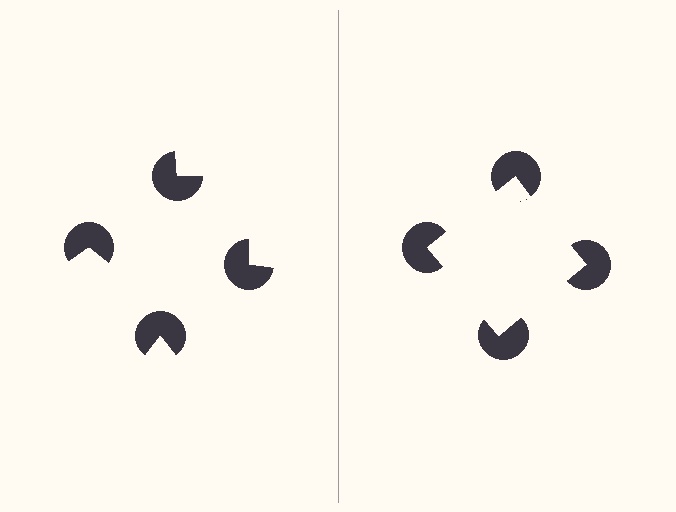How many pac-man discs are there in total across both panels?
8 — 4 on each side.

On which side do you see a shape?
An illusory square appears on the right side. On the left side the wedge cuts are rotated, so no coherent shape forms.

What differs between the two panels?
The pac-man discs are positioned identically on both sides; only the wedge orientations differ. On the right they align to a square; on the left they are misaligned.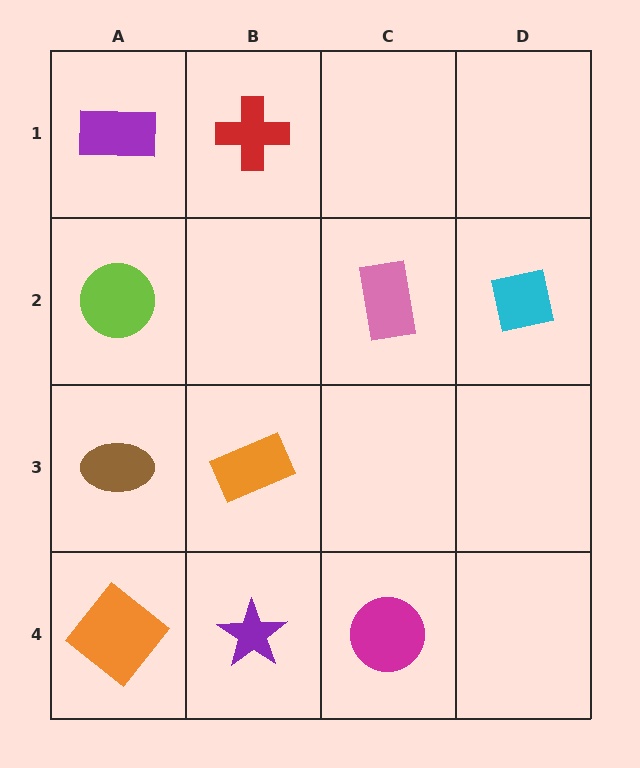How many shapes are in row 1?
2 shapes.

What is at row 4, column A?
An orange diamond.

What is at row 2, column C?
A pink rectangle.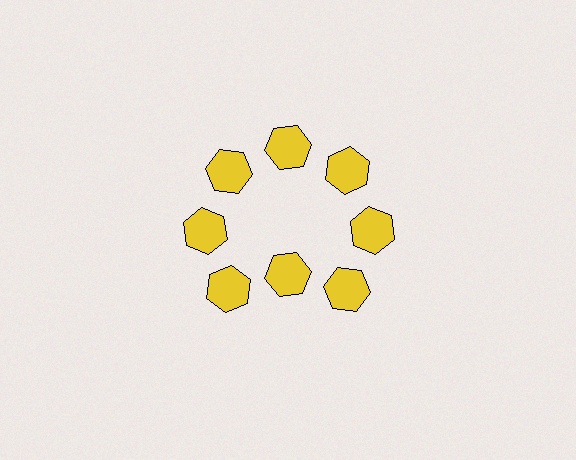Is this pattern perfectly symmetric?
No. The 8 yellow hexagons are arranged in a ring, but one element near the 6 o'clock position is pulled inward toward the center, breaking the 8-fold rotational symmetry.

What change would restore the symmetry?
The symmetry would be restored by moving it outward, back onto the ring so that all 8 hexagons sit at equal angles and equal distance from the center.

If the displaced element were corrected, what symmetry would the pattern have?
It would have 8-fold rotational symmetry — the pattern would map onto itself every 45 degrees.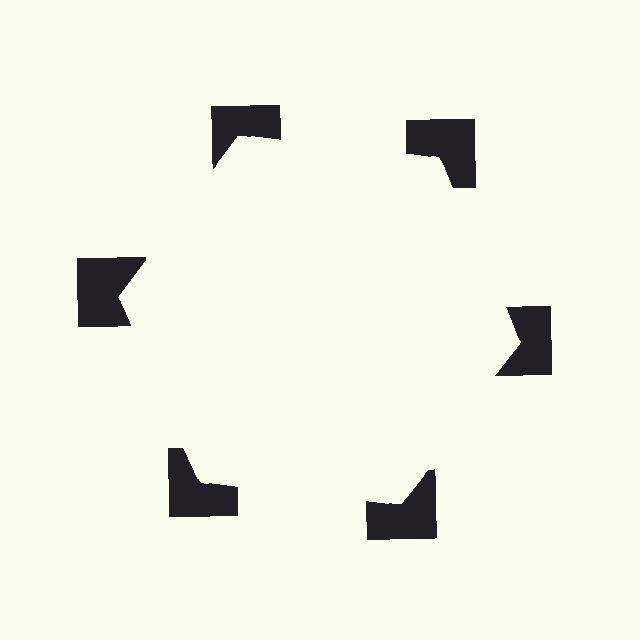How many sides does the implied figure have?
6 sides.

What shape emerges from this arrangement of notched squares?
An illusory hexagon — its edges are inferred from the aligned wedge cuts in the notched squares, not physically drawn.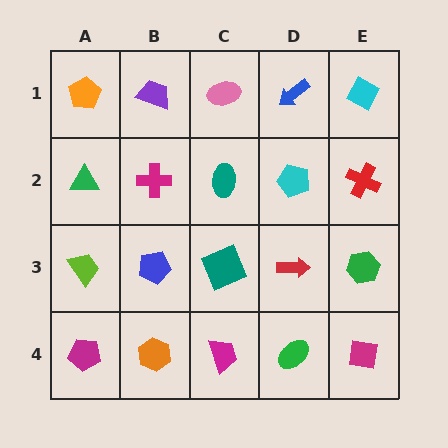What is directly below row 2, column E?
A green hexagon.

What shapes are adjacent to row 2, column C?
A pink ellipse (row 1, column C), a teal square (row 3, column C), a magenta cross (row 2, column B), a cyan pentagon (row 2, column D).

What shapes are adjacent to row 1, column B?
A magenta cross (row 2, column B), an orange pentagon (row 1, column A), a pink ellipse (row 1, column C).